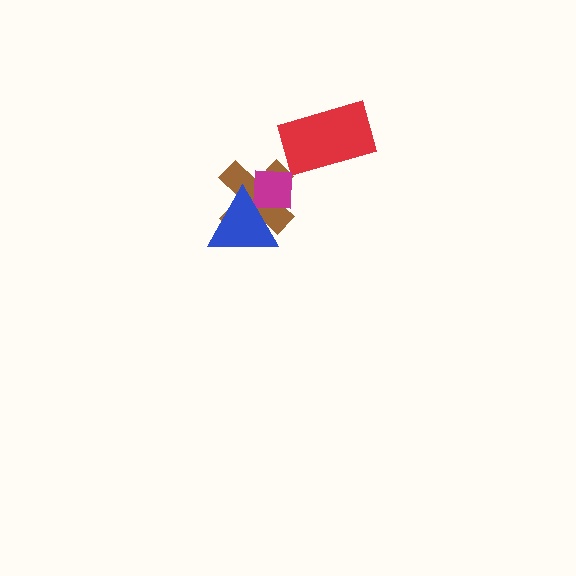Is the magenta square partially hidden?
Yes, it is partially covered by another shape.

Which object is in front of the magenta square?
The blue triangle is in front of the magenta square.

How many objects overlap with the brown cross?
2 objects overlap with the brown cross.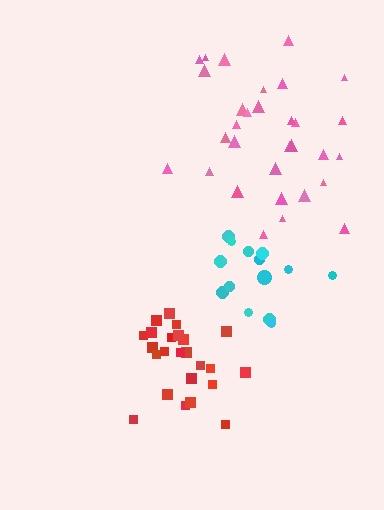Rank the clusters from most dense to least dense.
red, cyan, pink.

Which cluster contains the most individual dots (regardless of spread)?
Pink (31).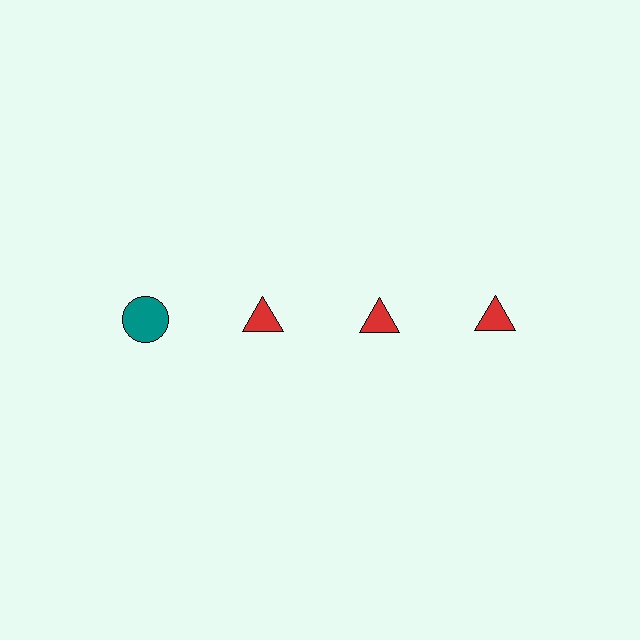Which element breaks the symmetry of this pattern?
The teal circle in the top row, leftmost column breaks the symmetry. All other shapes are red triangles.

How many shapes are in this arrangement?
There are 4 shapes arranged in a grid pattern.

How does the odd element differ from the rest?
It differs in both color (teal instead of red) and shape (circle instead of triangle).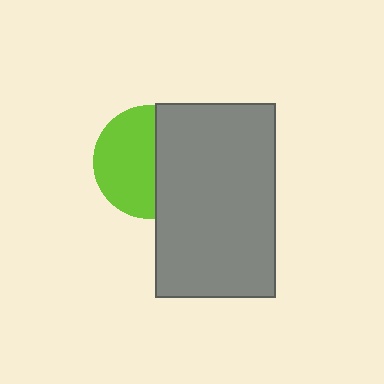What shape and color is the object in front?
The object in front is a gray rectangle.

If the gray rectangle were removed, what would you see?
You would see the complete lime circle.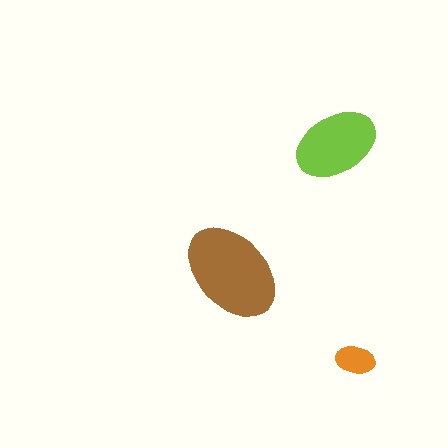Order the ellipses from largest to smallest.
the brown one, the lime one, the orange one.